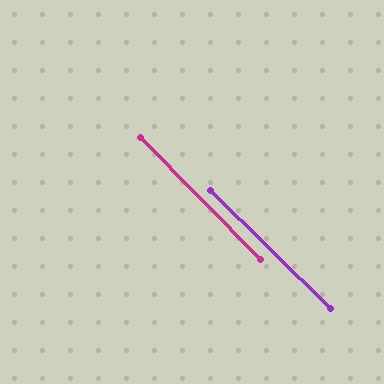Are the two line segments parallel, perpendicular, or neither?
Parallel — their directions differ by only 1.1°.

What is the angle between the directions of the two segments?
Approximately 1 degree.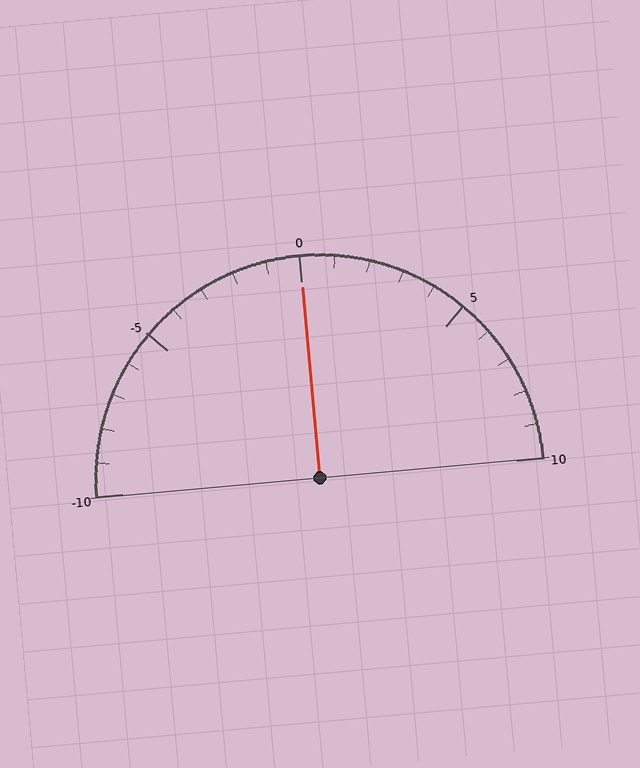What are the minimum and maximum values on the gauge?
The gauge ranges from -10 to 10.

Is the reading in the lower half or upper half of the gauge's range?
The reading is in the upper half of the range (-10 to 10).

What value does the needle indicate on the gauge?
The needle indicates approximately 0.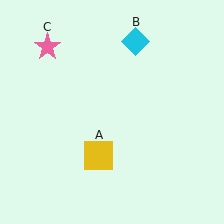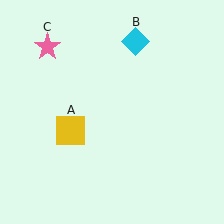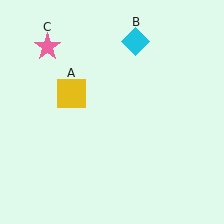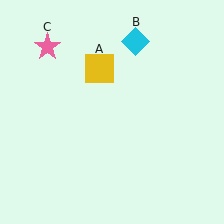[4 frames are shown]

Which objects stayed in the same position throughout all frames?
Cyan diamond (object B) and pink star (object C) remained stationary.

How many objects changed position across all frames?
1 object changed position: yellow square (object A).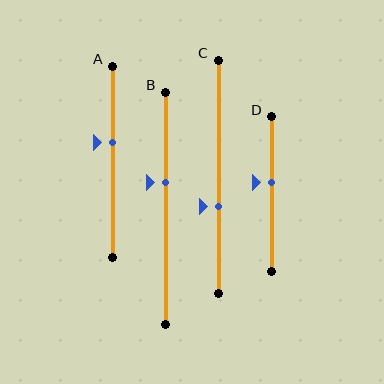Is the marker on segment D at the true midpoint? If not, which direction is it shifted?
No, the marker on segment D is shifted upward by about 8% of the segment length.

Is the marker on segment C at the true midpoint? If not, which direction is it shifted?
No, the marker on segment C is shifted downward by about 13% of the segment length.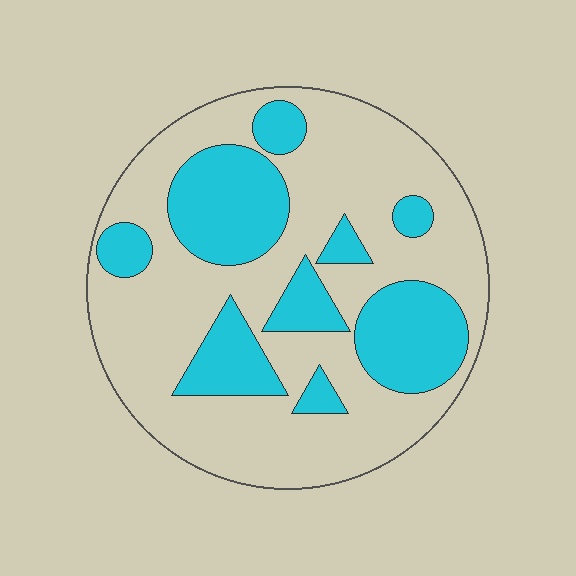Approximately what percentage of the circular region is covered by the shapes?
Approximately 30%.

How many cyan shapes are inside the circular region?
9.